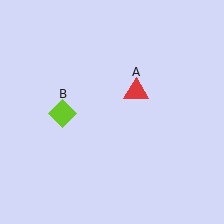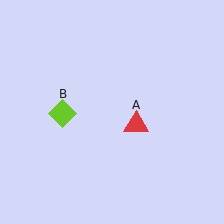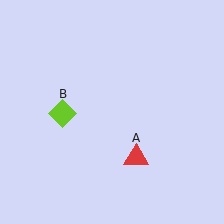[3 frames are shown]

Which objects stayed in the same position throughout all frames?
Lime diamond (object B) remained stationary.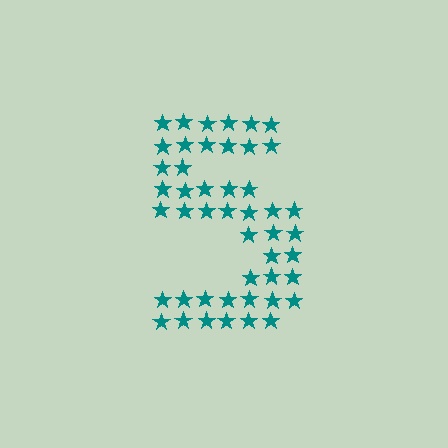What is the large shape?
The large shape is the digit 5.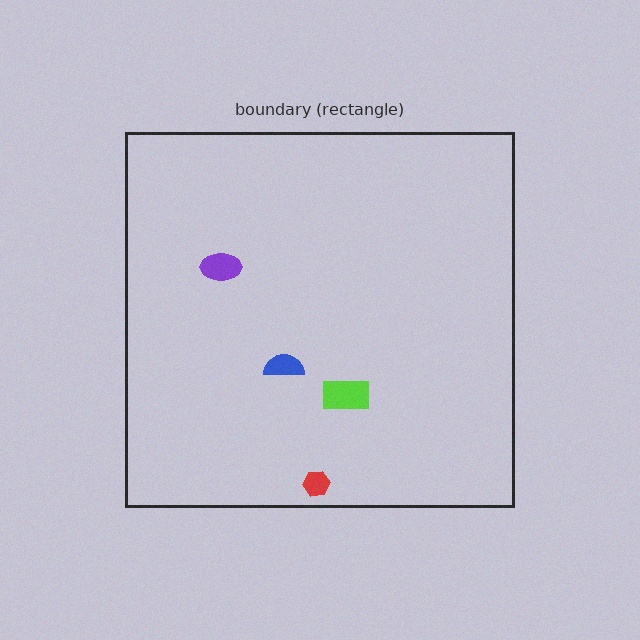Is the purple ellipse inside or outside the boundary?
Inside.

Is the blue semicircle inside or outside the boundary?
Inside.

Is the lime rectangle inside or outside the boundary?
Inside.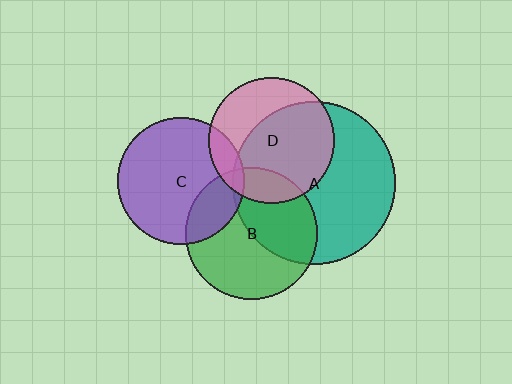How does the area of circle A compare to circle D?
Approximately 1.7 times.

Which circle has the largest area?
Circle A (teal).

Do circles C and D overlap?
Yes.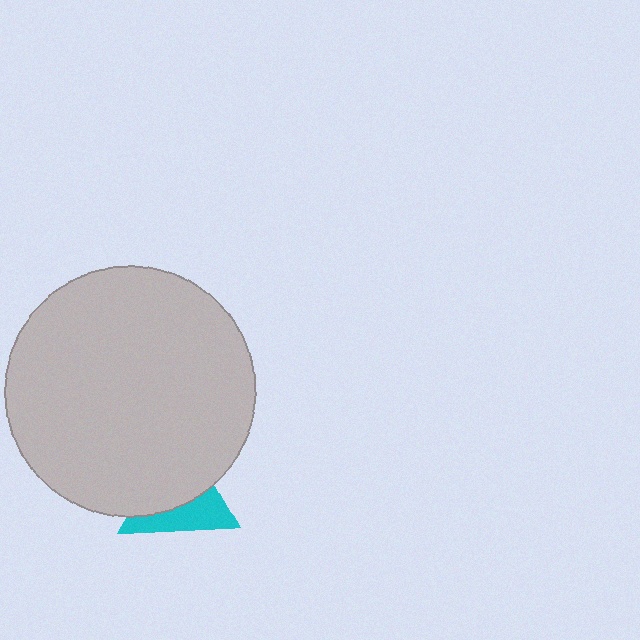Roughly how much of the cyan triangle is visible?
A small part of it is visible (roughly 41%).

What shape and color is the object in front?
The object in front is a light gray circle.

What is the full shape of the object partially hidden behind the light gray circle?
The partially hidden object is a cyan triangle.